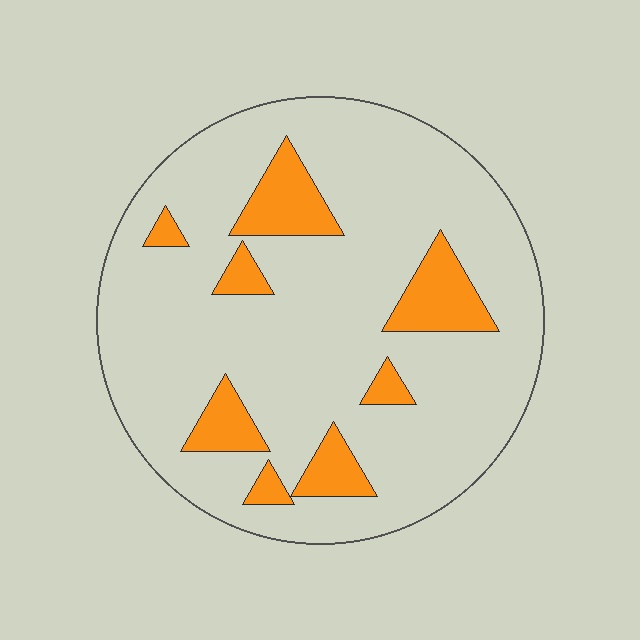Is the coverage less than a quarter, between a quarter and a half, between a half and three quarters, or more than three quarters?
Less than a quarter.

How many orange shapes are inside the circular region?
8.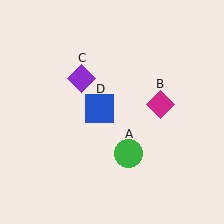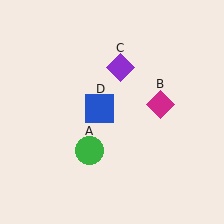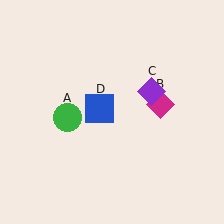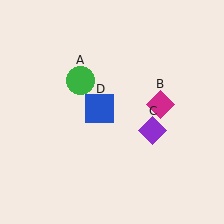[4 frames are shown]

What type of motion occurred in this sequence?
The green circle (object A), purple diamond (object C) rotated clockwise around the center of the scene.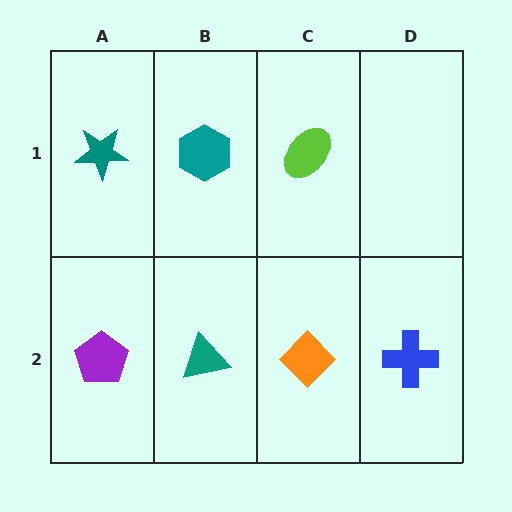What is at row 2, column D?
A blue cross.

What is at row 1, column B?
A teal hexagon.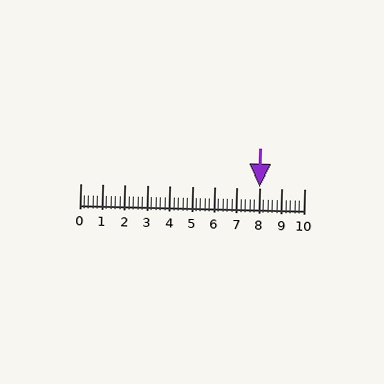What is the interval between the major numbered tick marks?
The major tick marks are spaced 1 units apart.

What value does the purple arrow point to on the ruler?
The purple arrow points to approximately 8.0.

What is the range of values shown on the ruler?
The ruler shows values from 0 to 10.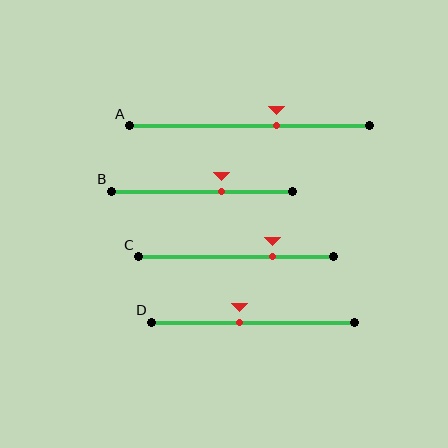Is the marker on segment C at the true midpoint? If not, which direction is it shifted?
No, the marker on segment C is shifted to the right by about 19% of the segment length.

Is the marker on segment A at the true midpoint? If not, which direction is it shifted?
No, the marker on segment A is shifted to the right by about 11% of the segment length.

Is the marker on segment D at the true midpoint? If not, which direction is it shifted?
No, the marker on segment D is shifted to the left by about 6% of the segment length.